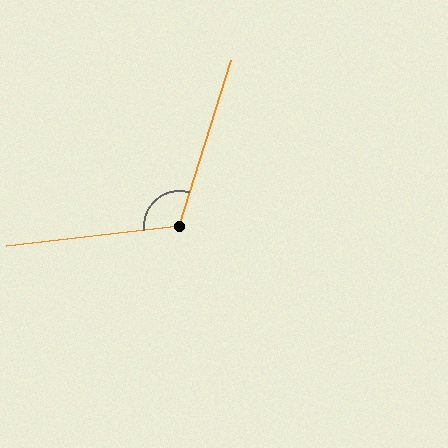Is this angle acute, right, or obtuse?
It is obtuse.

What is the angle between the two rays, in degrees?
Approximately 114 degrees.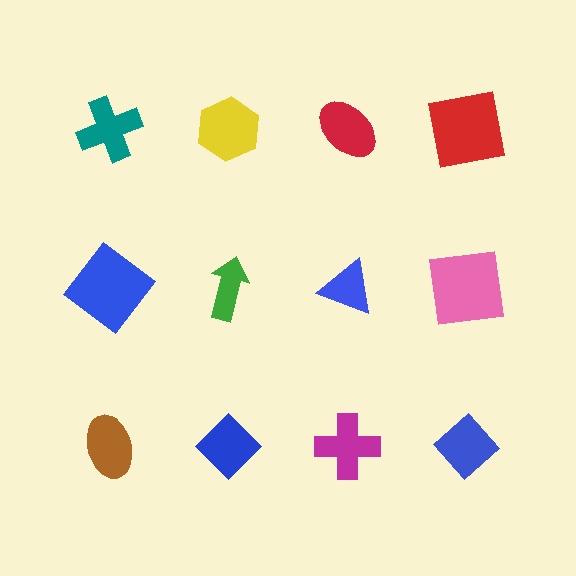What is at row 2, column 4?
A pink square.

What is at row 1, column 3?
A red ellipse.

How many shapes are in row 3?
4 shapes.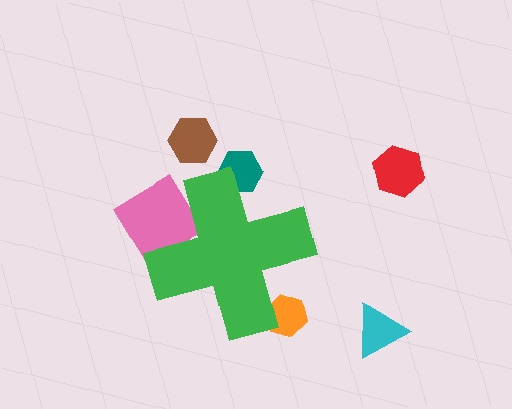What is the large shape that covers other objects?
A green cross.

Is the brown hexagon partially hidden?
No, the brown hexagon is fully visible.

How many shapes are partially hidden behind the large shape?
3 shapes are partially hidden.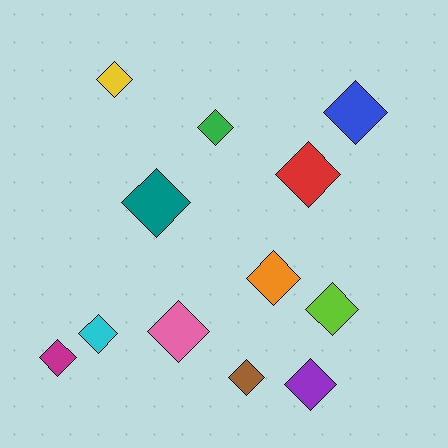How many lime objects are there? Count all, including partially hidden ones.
There is 1 lime object.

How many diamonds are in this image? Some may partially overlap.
There are 12 diamonds.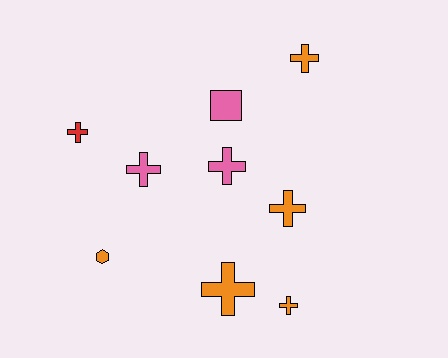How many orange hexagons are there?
There is 1 orange hexagon.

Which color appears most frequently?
Orange, with 5 objects.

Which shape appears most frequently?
Cross, with 7 objects.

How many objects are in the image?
There are 9 objects.